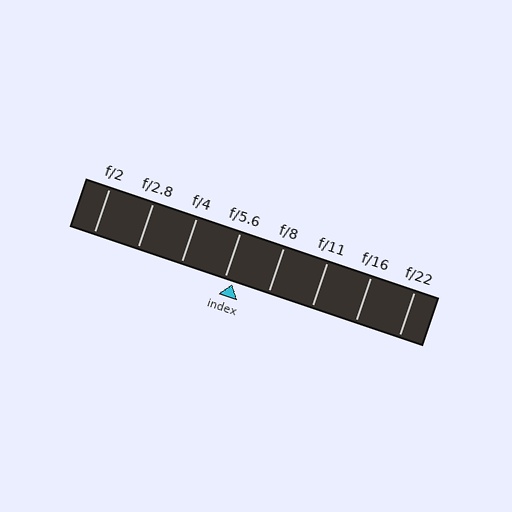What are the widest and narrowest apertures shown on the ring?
The widest aperture shown is f/2 and the narrowest is f/22.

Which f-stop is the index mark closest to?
The index mark is closest to f/5.6.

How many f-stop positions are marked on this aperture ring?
There are 8 f-stop positions marked.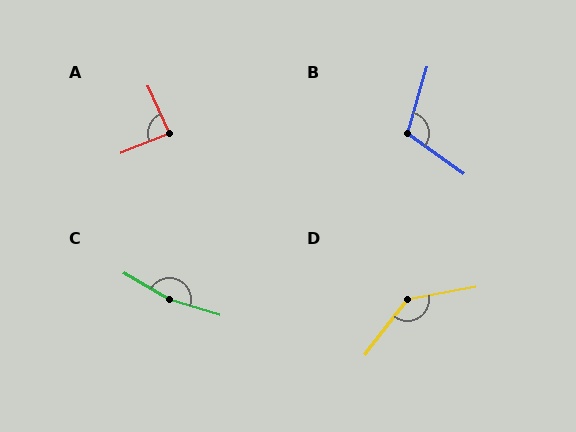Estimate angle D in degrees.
Approximately 138 degrees.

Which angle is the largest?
C, at approximately 167 degrees.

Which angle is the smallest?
A, at approximately 87 degrees.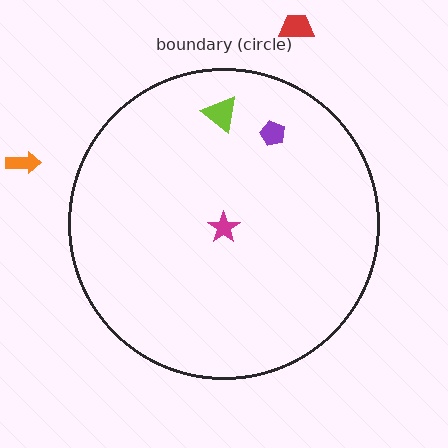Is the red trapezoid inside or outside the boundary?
Outside.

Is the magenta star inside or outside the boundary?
Inside.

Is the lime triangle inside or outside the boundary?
Inside.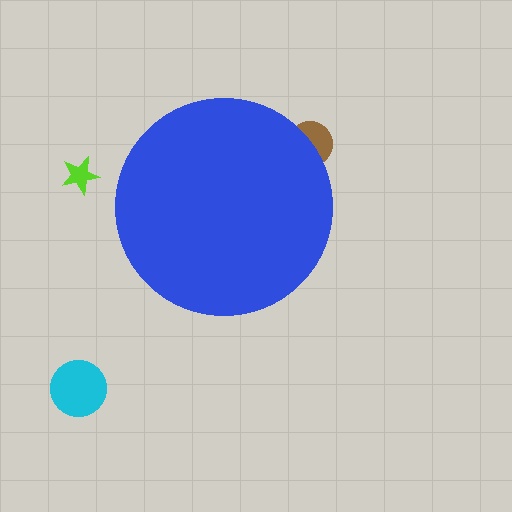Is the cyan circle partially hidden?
No, the cyan circle is fully visible.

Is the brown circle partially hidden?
Yes, the brown circle is partially hidden behind the blue circle.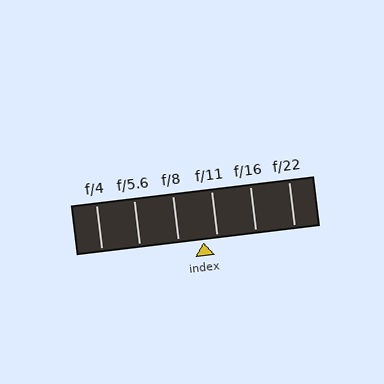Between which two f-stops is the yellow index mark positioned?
The index mark is between f/8 and f/11.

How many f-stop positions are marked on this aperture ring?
There are 6 f-stop positions marked.